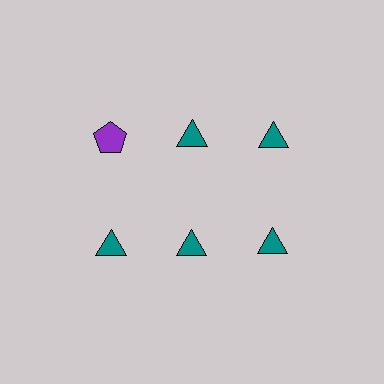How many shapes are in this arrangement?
There are 6 shapes arranged in a grid pattern.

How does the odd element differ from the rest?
It differs in both color (purple instead of teal) and shape (pentagon instead of triangle).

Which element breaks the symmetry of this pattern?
The purple pentagon in the top row, leftmost column breaks the symmetry. All other shapes are teal triangles.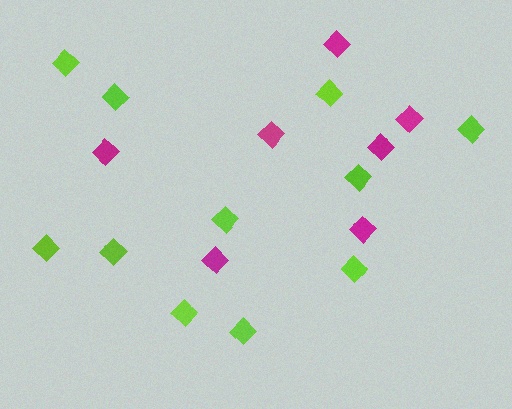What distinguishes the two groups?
There are 2 groups: one group of magenta diamonds (7) and one group of lime diamonds (11).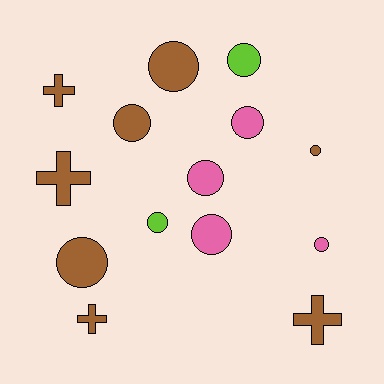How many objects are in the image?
There are 14 objects.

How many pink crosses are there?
There are no pink crosses.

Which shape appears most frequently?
Circle, with 10 objects.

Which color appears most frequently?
Brown, with 8 objects.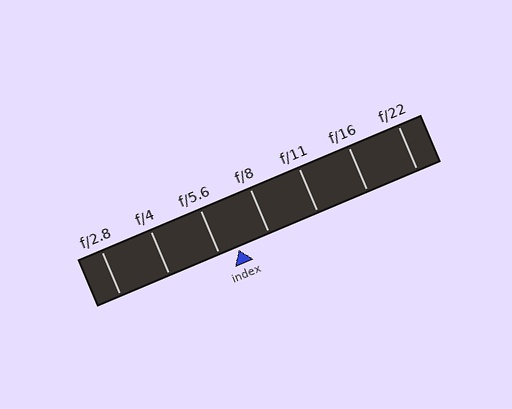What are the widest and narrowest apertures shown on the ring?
The widest aperture shown is f/2.8 and the narrowest is f/22.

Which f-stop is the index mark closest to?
The index mark is closest to f/5.6.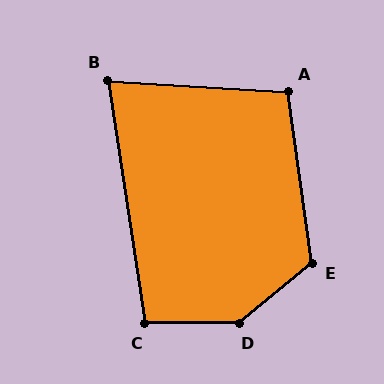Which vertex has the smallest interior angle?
B, at approximately 78 degrees.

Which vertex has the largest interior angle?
D, at approximately 140 degrees.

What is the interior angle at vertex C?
Approximately 99 degrees (obtuse).